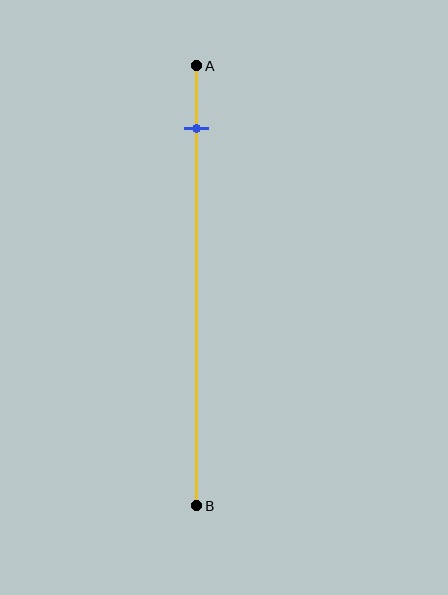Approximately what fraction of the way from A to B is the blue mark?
The blue mark is approximately 15% of the way from A to B.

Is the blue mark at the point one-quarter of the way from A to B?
No, the mark is at about 15% from A, not at the 25% one-quarter point.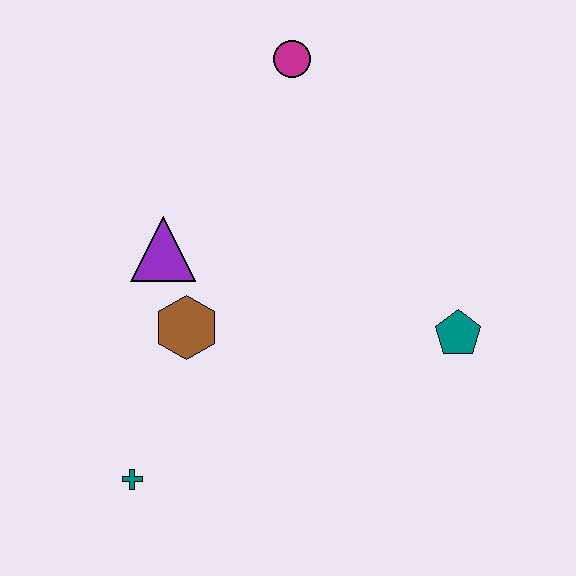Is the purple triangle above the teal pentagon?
Yes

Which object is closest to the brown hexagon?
The purple triangle is closest to the brown hexagon.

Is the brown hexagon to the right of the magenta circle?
No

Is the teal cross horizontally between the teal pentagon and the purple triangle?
No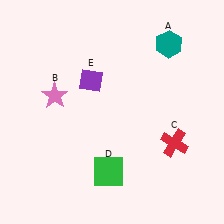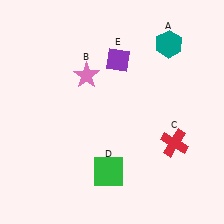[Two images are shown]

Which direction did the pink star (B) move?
The pink star (B) moved right.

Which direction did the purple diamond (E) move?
The purple diamond (E) moved right.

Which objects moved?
The objects that moved are: the pink star (B), the purple diamond (E).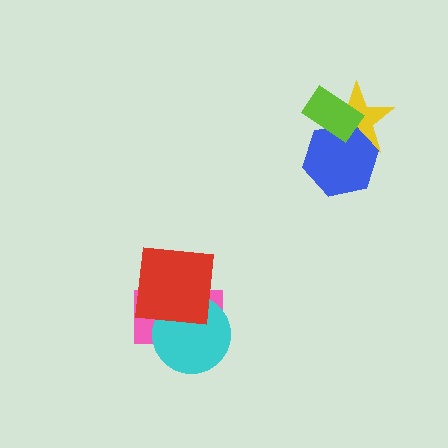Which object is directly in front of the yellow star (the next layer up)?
The blue hexagon is directly in front of the yellow star.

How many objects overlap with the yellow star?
2 objects overlap with the yellow star.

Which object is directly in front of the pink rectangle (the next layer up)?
The cyan circle is directly in front of the pink rectangle.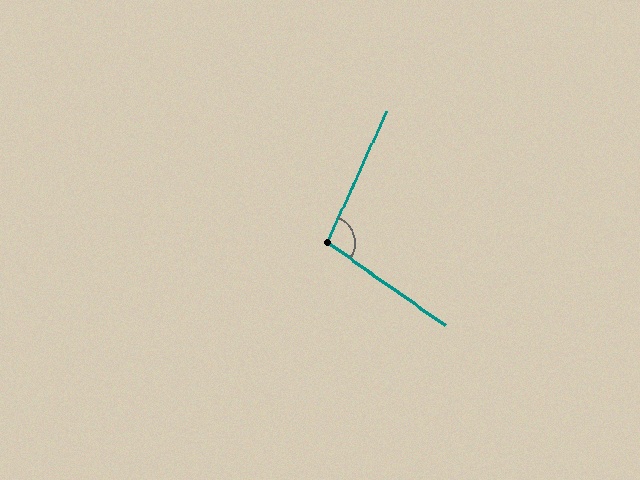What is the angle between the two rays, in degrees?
Approximately 101 degrees.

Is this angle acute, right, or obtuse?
It is obtuse.